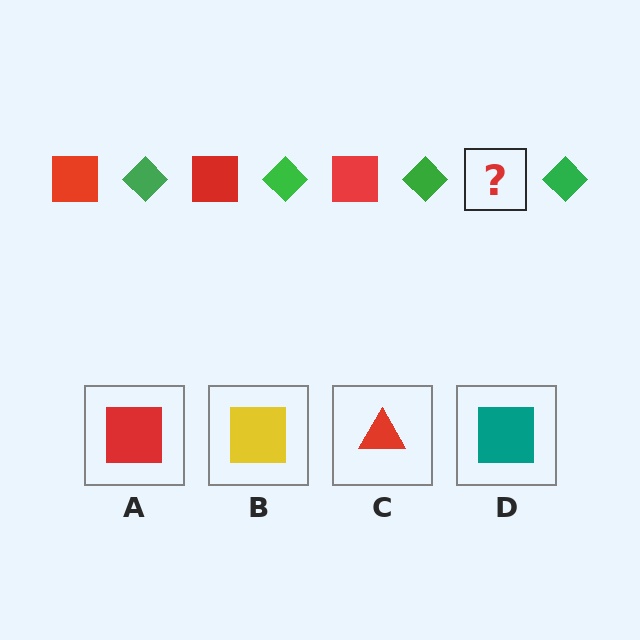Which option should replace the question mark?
Option A.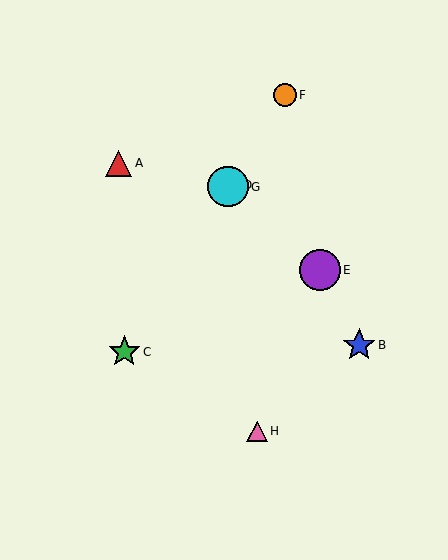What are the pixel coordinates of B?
Object B is at (359, 345).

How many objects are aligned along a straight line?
4 objects (C, D, F, G) are aligned along a straight line.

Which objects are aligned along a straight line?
Objects C, D, F, G are aligned along a straight line.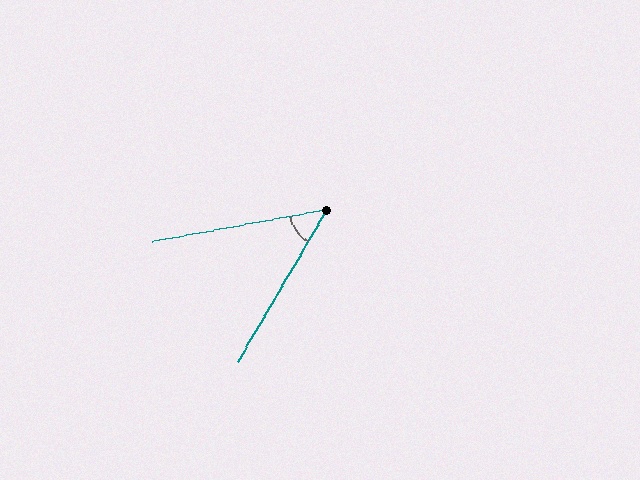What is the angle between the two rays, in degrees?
Approximately 49 degrees.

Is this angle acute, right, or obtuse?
It is acute.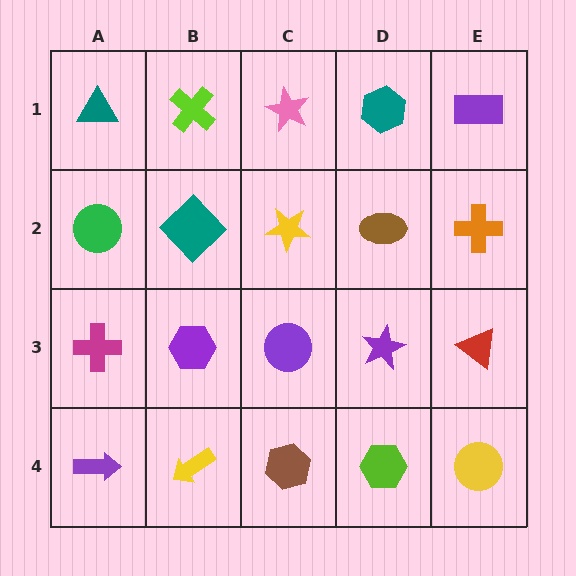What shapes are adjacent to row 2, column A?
A teal triangle (row 1, column A), a magenta cross (row 3, column A), a teal diamond (row 2, column B).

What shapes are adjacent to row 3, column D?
A brown ellipse (row 2, column D), a lime hexagon (row 4, column D), a purple circle (row 3, column C), a red triangle (row 3, column E).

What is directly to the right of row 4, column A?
A yellow arrow.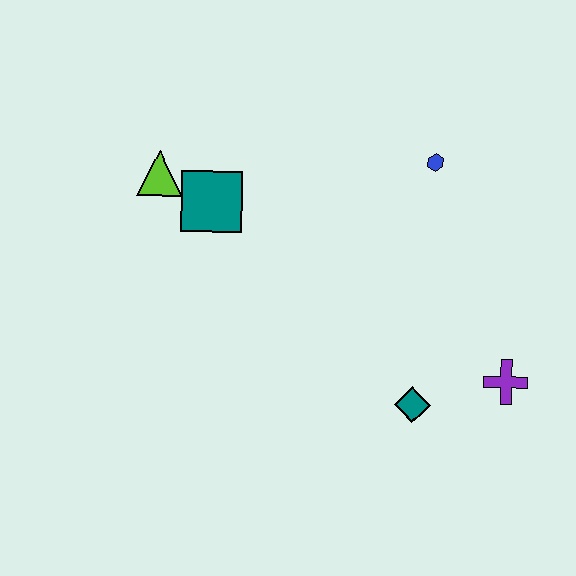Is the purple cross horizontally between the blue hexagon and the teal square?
No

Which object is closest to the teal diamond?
The purple cross is closest to the teal diamond.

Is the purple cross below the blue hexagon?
Yes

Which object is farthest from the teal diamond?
The lime triangle is farthest from the teal diamond.